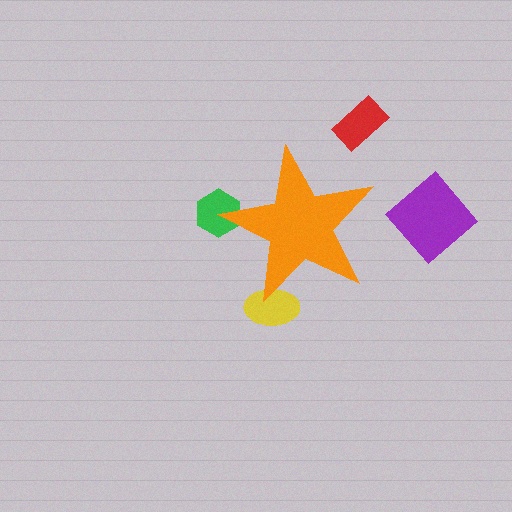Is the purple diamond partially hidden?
No, the purple diamond is fully visible.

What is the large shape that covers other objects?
An orange star.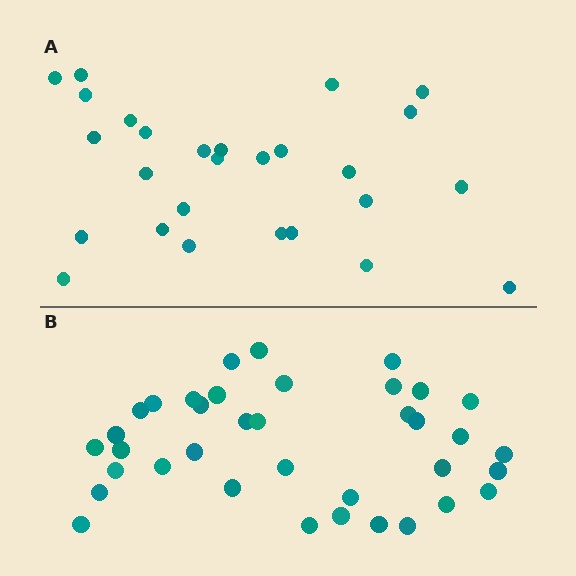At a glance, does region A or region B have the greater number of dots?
Region B (the bottom region) has more dots.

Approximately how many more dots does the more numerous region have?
Region B has roughly 10 or so more dots than region A.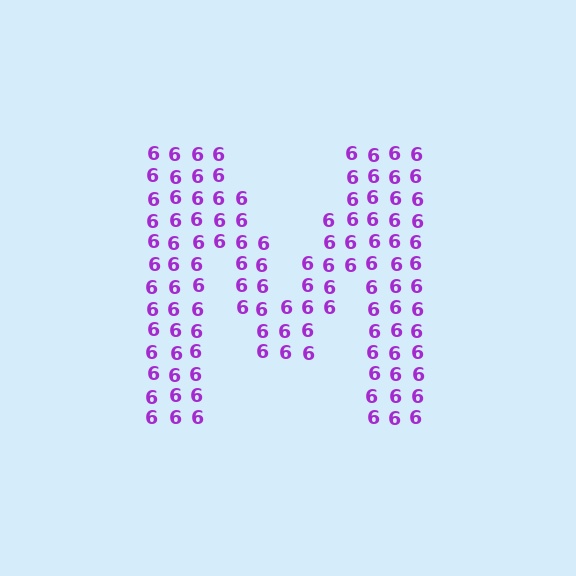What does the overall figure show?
The overall figure shows the letter M.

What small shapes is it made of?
It is made of small digit 6's.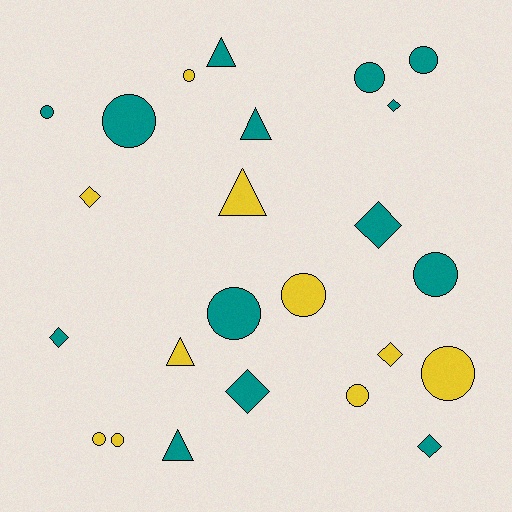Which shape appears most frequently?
Circle, with 12 objects.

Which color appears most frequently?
Teal, with 14 objects.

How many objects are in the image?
There are 24 objects.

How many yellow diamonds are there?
There are 2 yellow diamonds.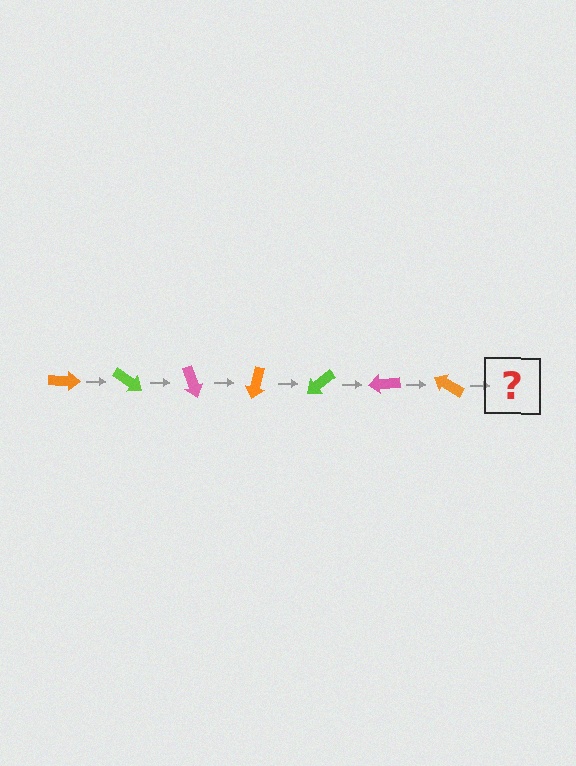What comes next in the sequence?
The next element should be a lime arrow, rotated 245 degrees from the start.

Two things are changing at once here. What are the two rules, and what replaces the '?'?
The two rules are that it rotates 35 degrees each step and the color cycles through orange, lime, and pink. The '?' should be a lime arrow, rotated 245 degrees from the start.